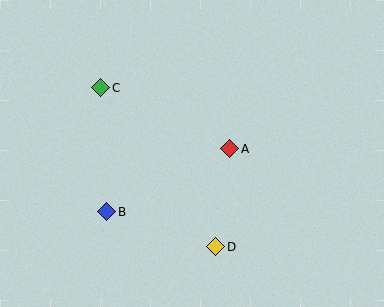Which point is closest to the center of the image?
Point A at (230, 149) is closest to the center.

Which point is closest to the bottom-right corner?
Point D is closest to the bottom-right corner.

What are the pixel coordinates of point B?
Point B is at (107, 212).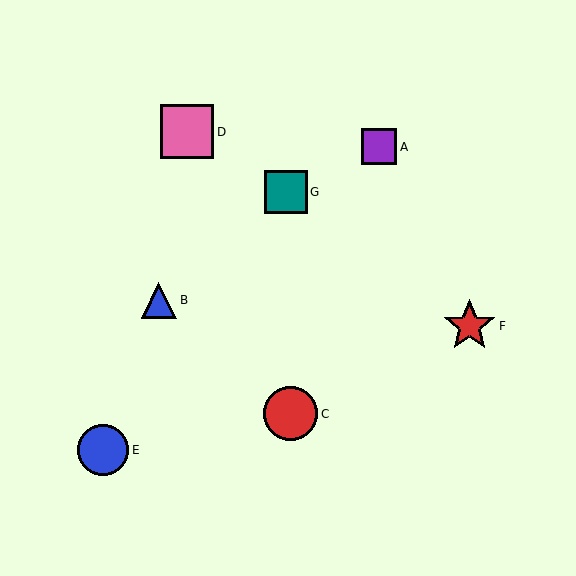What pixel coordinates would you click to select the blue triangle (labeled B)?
Click at (159, 300) to select the blue triangle B.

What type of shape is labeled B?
Shape B is a blue triangle.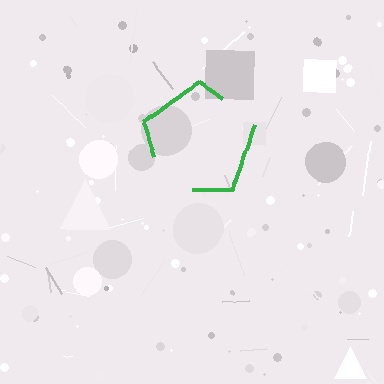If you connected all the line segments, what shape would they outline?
They would outline a pentagon.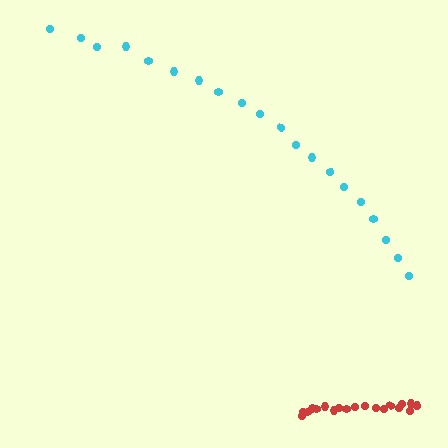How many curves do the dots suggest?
There are 2 distinct paths.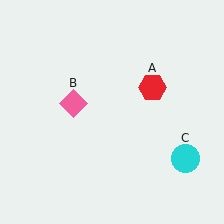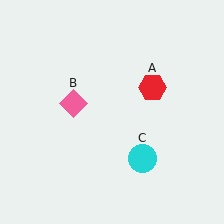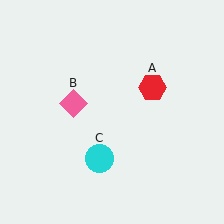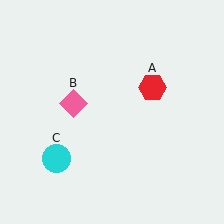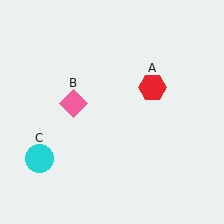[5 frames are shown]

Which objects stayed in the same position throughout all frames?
Red hexagon (object A) and pink diamond (object B) remained stationary.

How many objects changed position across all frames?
1 object changed position: cyan circle (object C).